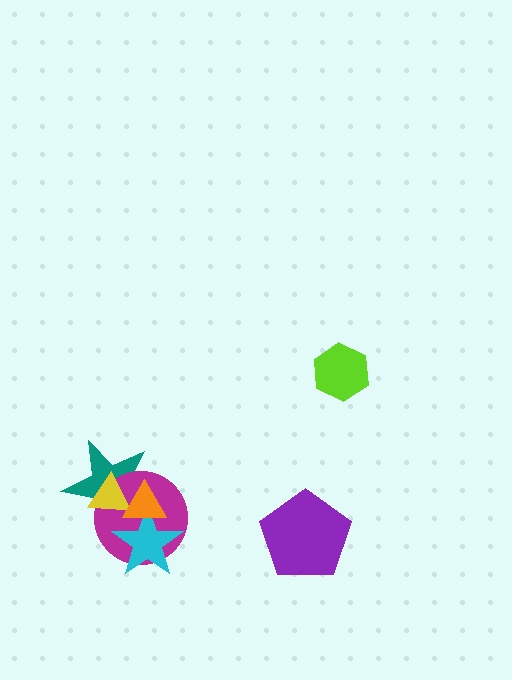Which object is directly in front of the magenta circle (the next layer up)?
The cyan star is directly in front of the magenta circle.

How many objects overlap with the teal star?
4 objects overlap with the teal star.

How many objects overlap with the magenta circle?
4 objects overlap with the magenta circle.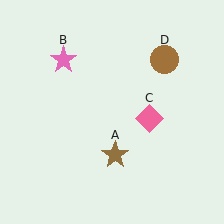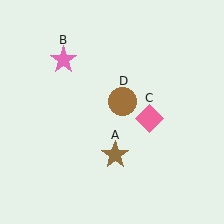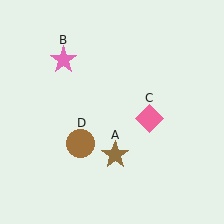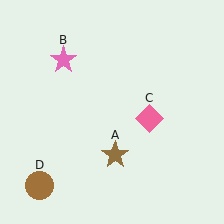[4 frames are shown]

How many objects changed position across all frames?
1 object changed position: brown circle (object D).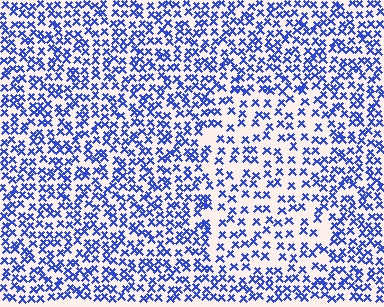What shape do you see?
I see a rectangle.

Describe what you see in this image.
The image contains small blue elements arranged at two different densities. A rectangle-shaped region is visible where the elements are less densely packed than the surrounding area.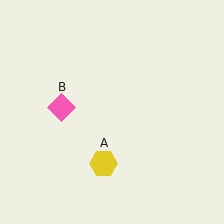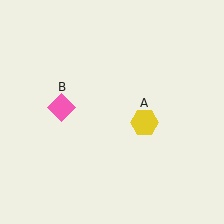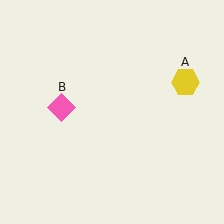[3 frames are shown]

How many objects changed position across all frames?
1 object changed position: yellow hexagon (object A).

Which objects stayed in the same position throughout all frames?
Pink diamond (object B) remained stationary.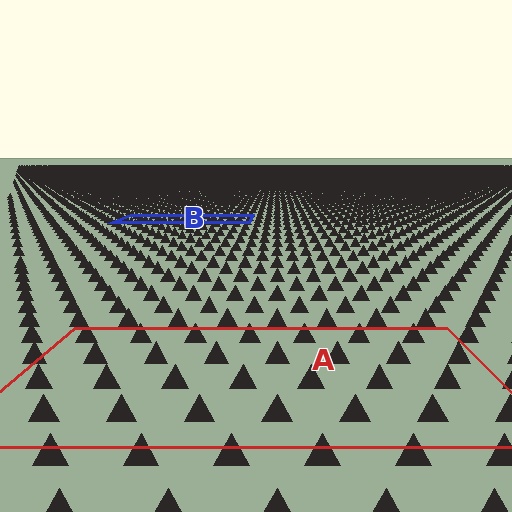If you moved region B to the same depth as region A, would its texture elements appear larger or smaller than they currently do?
They would appear larger. At a closer depth, the same texture elements are projected at a bigger on-screen size.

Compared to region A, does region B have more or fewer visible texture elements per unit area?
Region B has more texture elements per unit area — they are packed more densely because it is farther away.